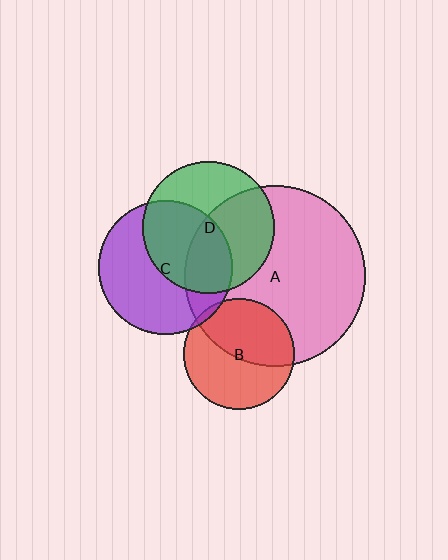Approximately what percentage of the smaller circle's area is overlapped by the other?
Approximately 50%.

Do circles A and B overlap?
Yes.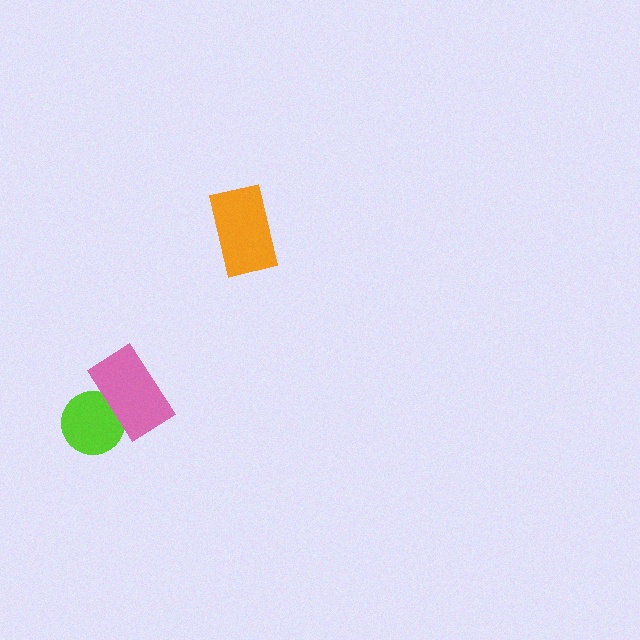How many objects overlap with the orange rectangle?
0 objects overlap with the orange rectangle.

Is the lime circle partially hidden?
Yes, it is partially covered by another shape.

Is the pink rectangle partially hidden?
No, no other shape covers it.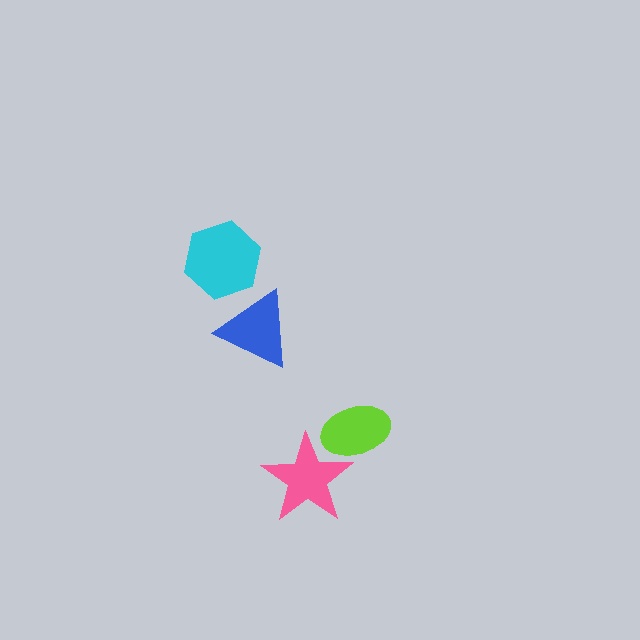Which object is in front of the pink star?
The lime ellipse is in front of the pink star.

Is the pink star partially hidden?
Yes, it is partially covered by another shape.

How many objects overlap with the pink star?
1 object overlaps with the pink star.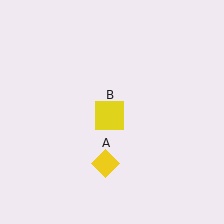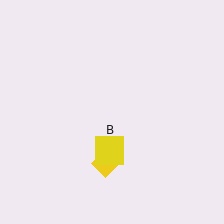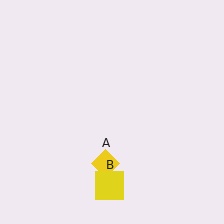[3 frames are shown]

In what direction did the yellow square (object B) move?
The yellow square (object B) moved down.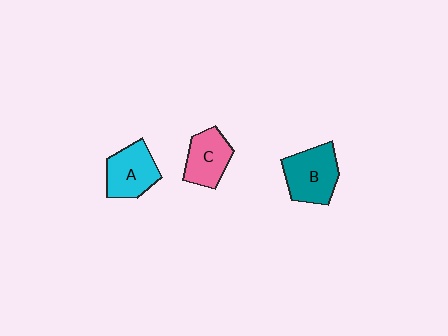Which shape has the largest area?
Shape B (teal).